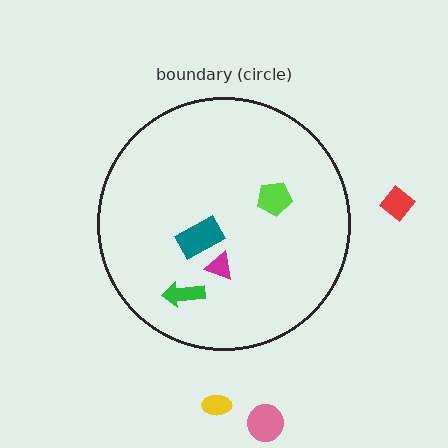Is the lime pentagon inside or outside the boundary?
Inside.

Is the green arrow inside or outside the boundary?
Inside.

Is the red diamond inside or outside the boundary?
Outside.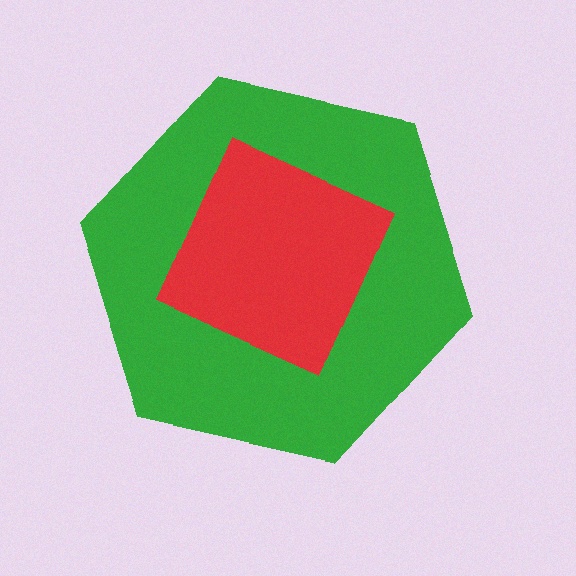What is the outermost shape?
The green hexagon.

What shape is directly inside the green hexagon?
The red square.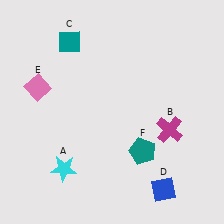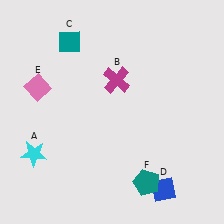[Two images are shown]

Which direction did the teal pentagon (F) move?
The teal pentagon (F) moved down.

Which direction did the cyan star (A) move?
The cyan star (A) moved left.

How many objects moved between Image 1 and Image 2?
3 objects moved between the two images.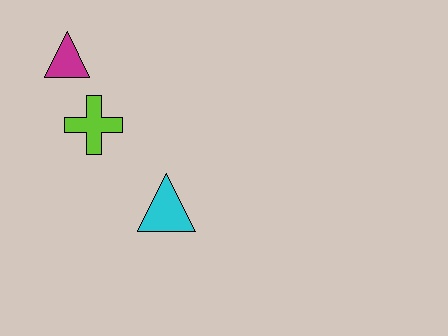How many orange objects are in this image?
There are no orange objects.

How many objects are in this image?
There are 3 objects.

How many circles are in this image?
There are no circles.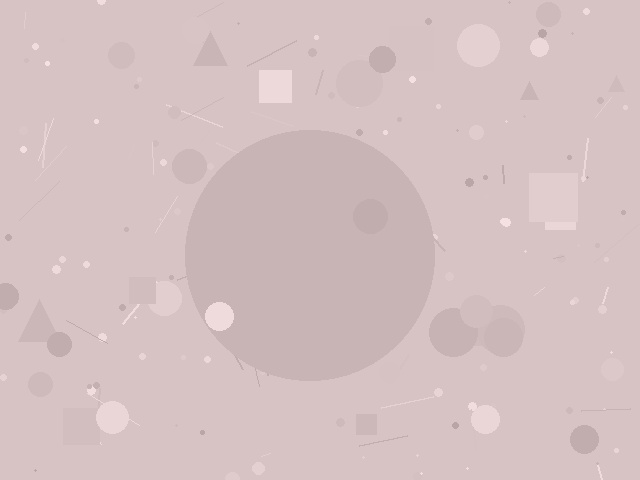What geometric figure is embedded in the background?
A circle is embedded in the background.